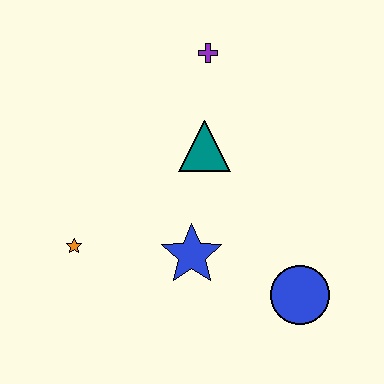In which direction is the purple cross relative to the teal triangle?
The purple cross is above the teal triangle.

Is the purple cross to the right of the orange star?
Yes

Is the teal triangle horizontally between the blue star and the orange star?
No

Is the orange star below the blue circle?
No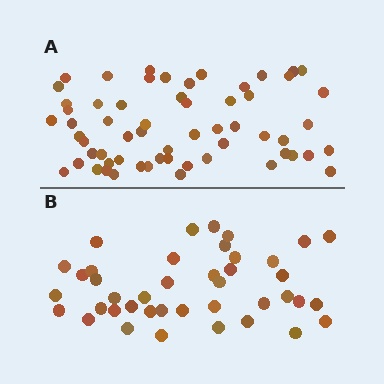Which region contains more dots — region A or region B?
Region A (the top region) has more dots.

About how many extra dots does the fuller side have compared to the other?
Region A has approximately 20 more dots than region B.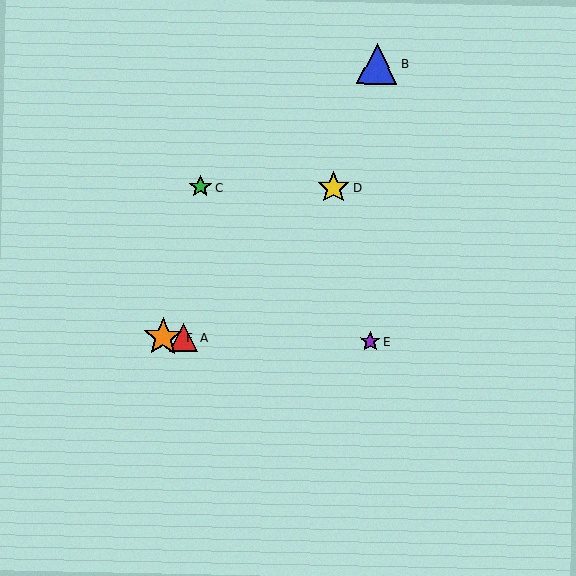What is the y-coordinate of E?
Object E is at y≈341.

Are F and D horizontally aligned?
No, F is at y≈337 and D is at y≈188.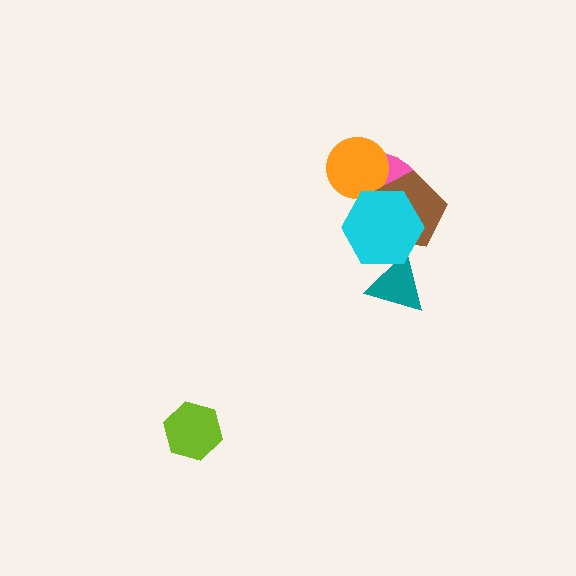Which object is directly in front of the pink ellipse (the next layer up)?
The orange circle is directly in front of the pink ellipse.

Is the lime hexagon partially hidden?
No, no other shape covers it.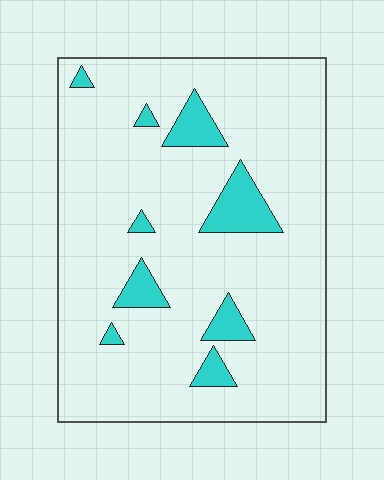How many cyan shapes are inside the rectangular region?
9.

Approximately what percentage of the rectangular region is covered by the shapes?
Approximately 10%.